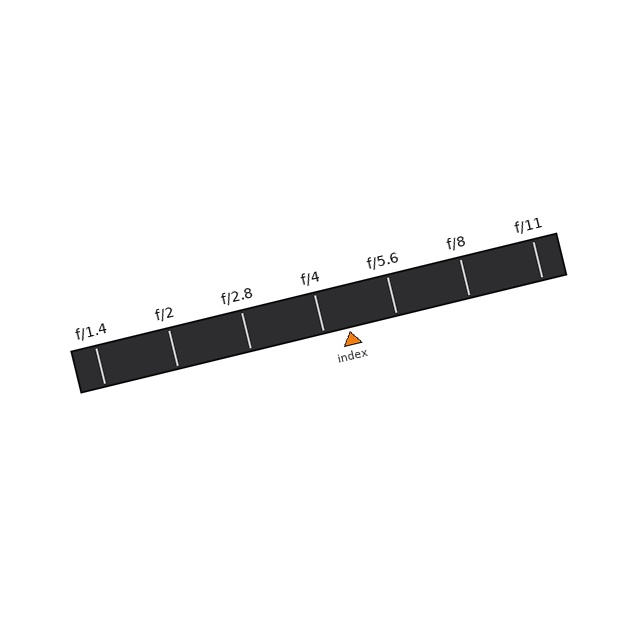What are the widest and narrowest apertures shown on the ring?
The widest aperture shown is f/1.4 and the narrowest is f/11.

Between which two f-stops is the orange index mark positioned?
The index mark is between f/4 and f/5.6.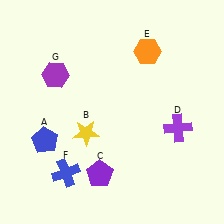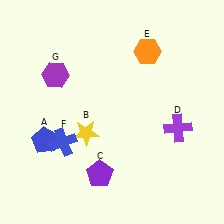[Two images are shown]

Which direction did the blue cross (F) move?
The blue cross (F) moved up.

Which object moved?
The blue cross (F) moved up.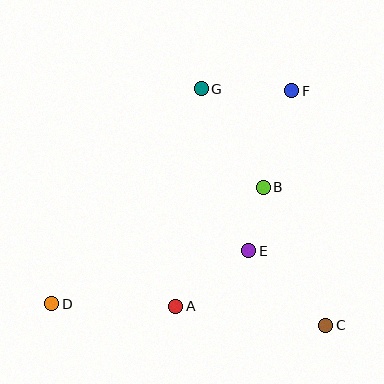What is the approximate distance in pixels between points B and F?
The distance between B and F is approximately 101 pixels.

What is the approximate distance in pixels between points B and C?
The distance between B and C is approximately 151 pixels.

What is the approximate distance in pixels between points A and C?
The distance between A and C is approximately 151 pixels.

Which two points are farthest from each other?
Points D and F are farthest from each other.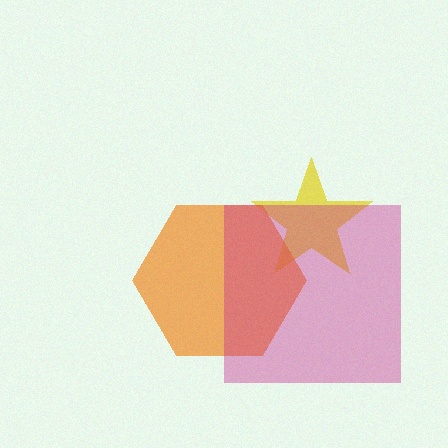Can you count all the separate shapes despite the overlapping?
Yes, there are 3 separate shapes.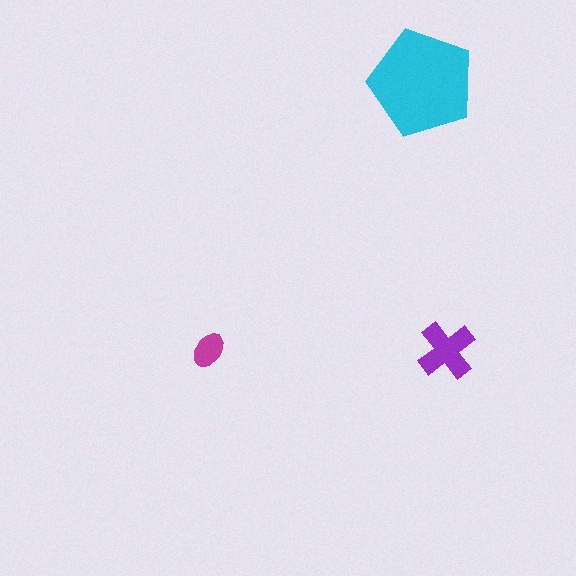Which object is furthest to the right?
The purple cross is rightmost.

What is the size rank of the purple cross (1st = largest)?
2nd.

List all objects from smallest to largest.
The magenta ellipse, the purple cross, the cyan pentagon.